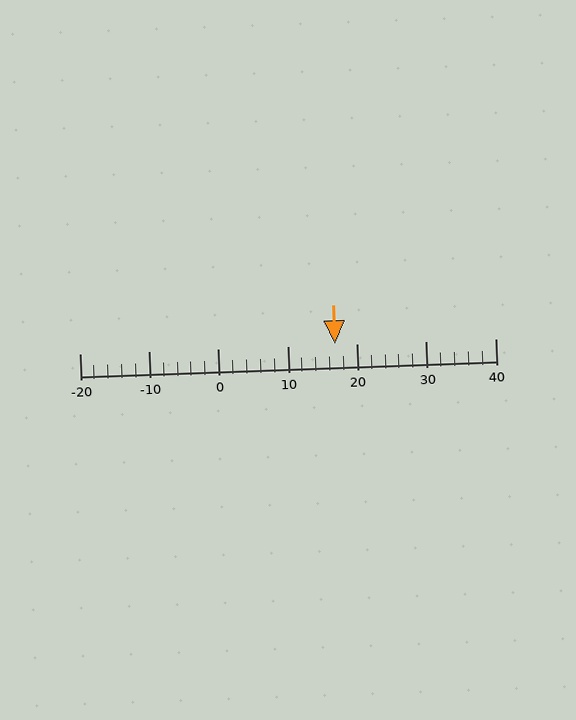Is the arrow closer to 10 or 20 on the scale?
The arrow is closer to 20.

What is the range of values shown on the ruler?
The ruler shows values from -20 to 40.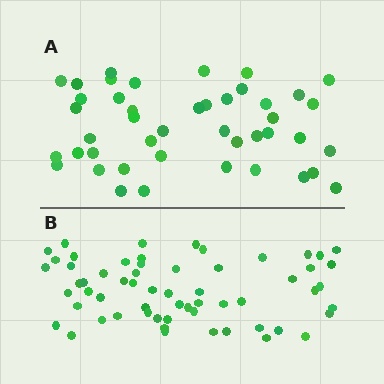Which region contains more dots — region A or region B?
Region B (the bottom region) has more dots.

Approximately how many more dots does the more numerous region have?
Region B has approximately 15 more dots than region A.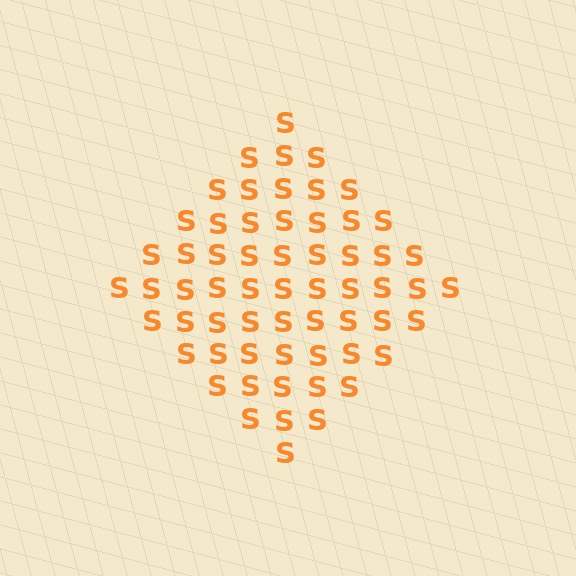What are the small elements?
The small elements are letter S's.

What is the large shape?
The large shape is a diamond.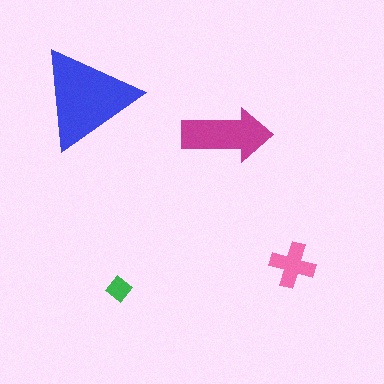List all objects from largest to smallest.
The blue triangle, the magenta arrow, the pink cross, the green diamond.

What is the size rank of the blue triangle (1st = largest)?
1st.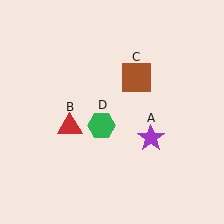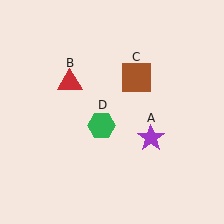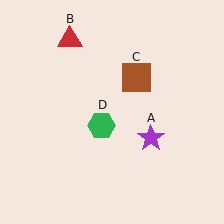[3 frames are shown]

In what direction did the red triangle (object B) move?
The red triangle (object B) moved up.